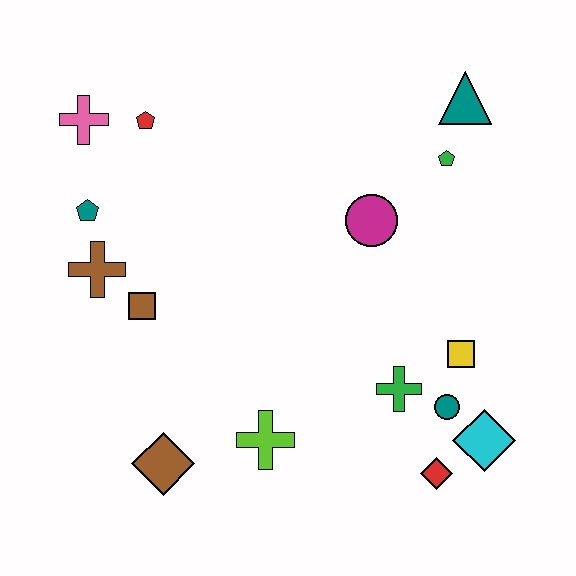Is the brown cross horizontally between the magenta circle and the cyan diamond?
No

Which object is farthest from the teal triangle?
The brown diamond is farthest from the teal triangle.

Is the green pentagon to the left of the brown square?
No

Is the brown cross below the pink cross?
Yes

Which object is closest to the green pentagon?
The teal triangle is closest to the green pentagon.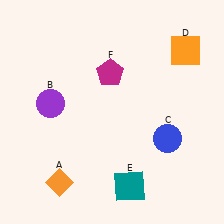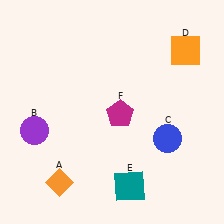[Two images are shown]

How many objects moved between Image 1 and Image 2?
2 objects moved between the two images.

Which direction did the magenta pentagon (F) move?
The magenta pentagon (F) moved down.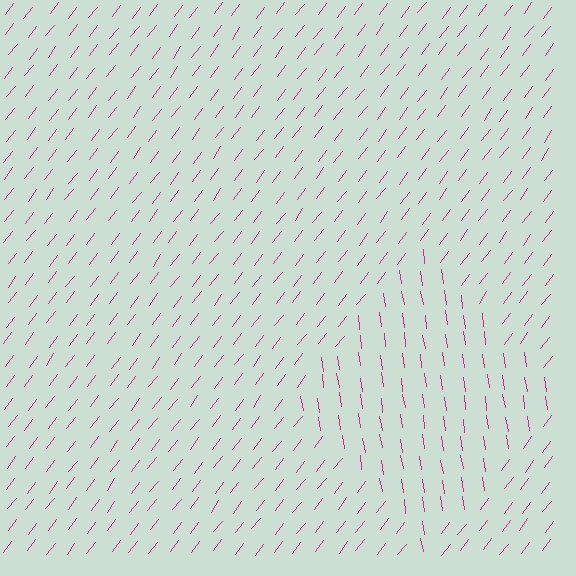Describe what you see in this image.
The image is filled with small magenta line segments. A diamond region in the image has lines oriented differently from the surrounding lines, creating a visible texture boundary.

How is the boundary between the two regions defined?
The boundary is defined purely by a change in line orientation (approximately 45 degrees difference). All lines are the same color and thickness.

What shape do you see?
I see a diamond.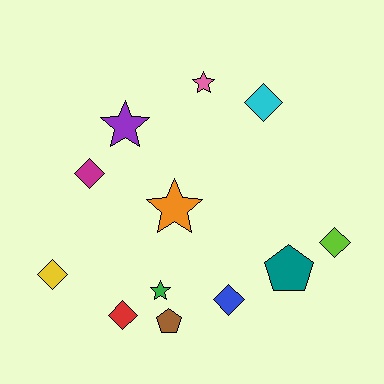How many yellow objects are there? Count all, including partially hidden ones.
There is 1 yellow object.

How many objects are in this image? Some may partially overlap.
There are 12 objects.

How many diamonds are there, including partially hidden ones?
There are 6 diamonds.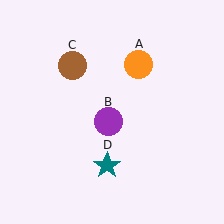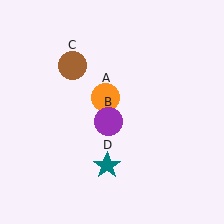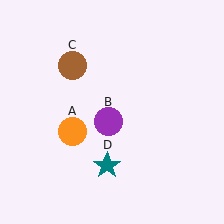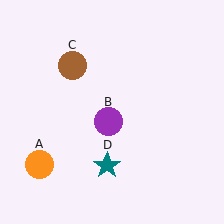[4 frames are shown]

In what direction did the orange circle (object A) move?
The orange circle (object A) moved down and to the left.